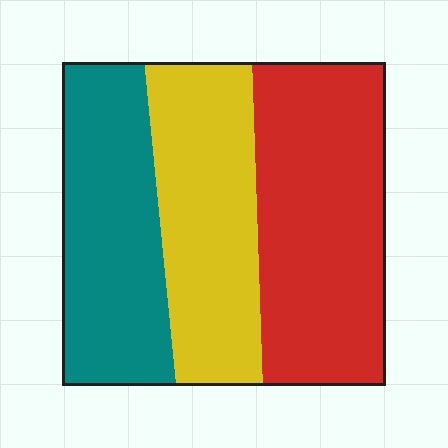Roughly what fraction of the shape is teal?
Teal covers 30% of the shape.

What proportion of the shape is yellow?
Yellow covers roughly 30% of the shape.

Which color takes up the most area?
Red, at roughly 40%.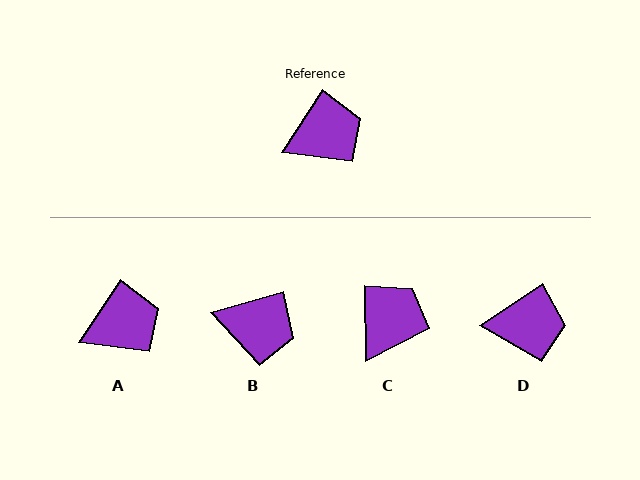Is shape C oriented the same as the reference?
No, it is off by about 34 degrees.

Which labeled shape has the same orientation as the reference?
A.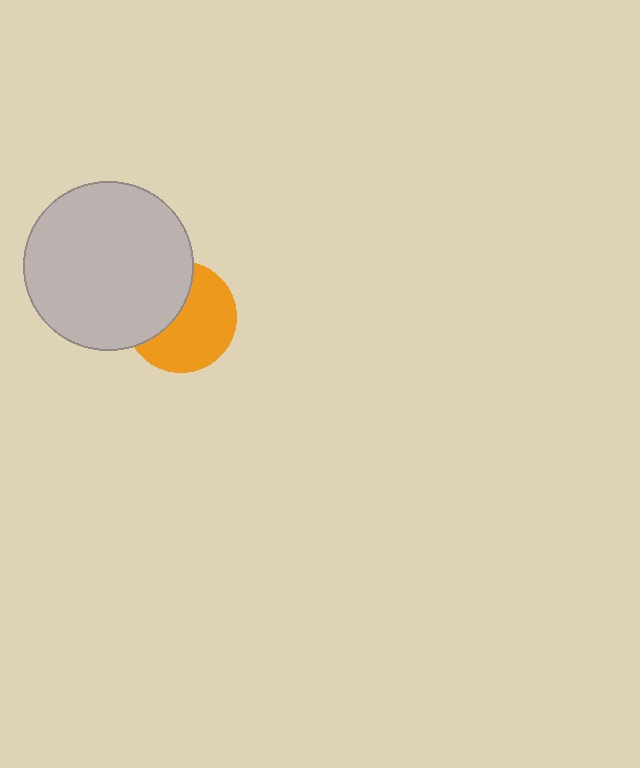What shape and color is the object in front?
The object in front is a light gray circle.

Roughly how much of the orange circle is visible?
About half of it is visible (roughly 61%).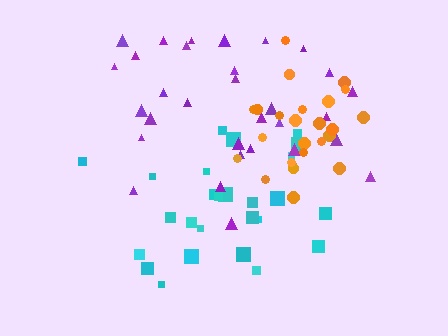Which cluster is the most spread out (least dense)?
Purple.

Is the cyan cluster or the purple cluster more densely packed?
Cyan.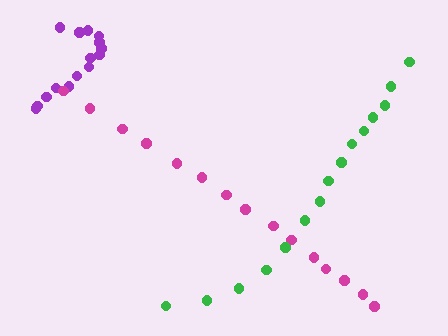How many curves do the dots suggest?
There are 3 distinct paths.